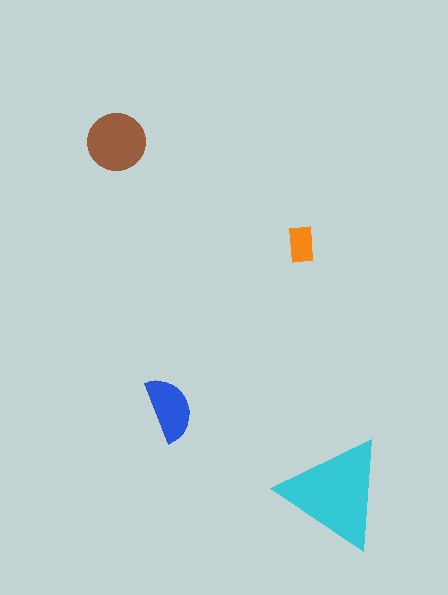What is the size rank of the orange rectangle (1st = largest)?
4th.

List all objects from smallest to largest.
The orange rectangle, the blue semicircle, the brown circle, the cyan triangle.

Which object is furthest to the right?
The cyan triangle is rightmost.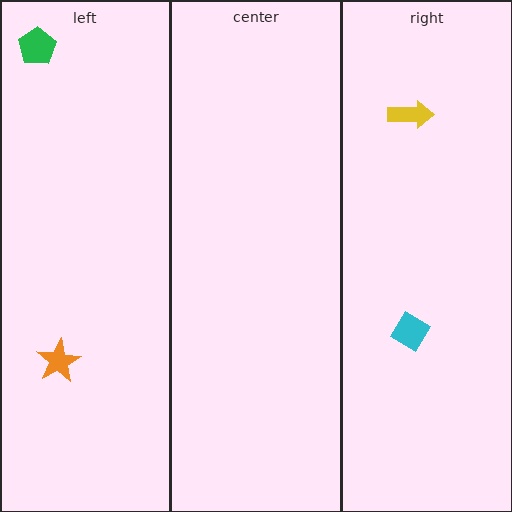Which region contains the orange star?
The left region.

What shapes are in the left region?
The orange star, the green pentagon.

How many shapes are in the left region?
2.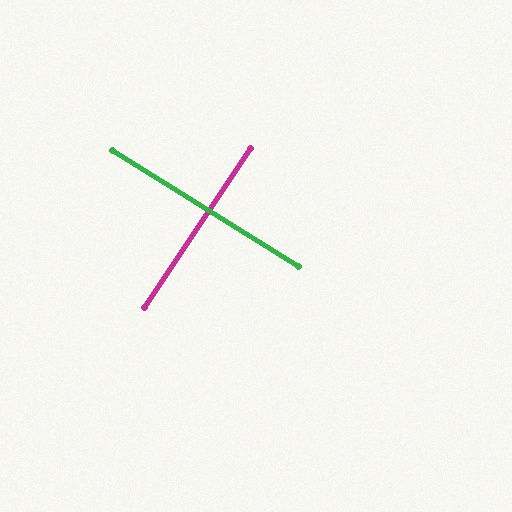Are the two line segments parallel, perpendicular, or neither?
Perpendicular — they meet at approximately 88°.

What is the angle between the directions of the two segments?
Approximately 88 degrees.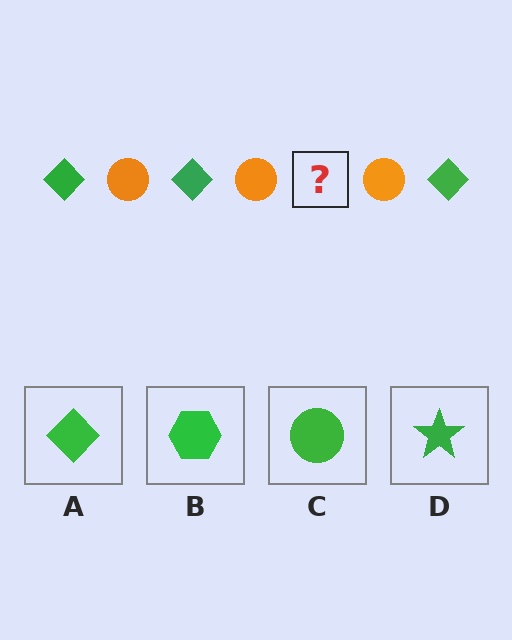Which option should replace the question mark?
Option A.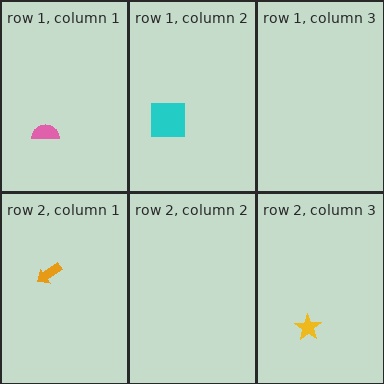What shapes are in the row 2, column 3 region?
The yellow star.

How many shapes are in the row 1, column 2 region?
1.